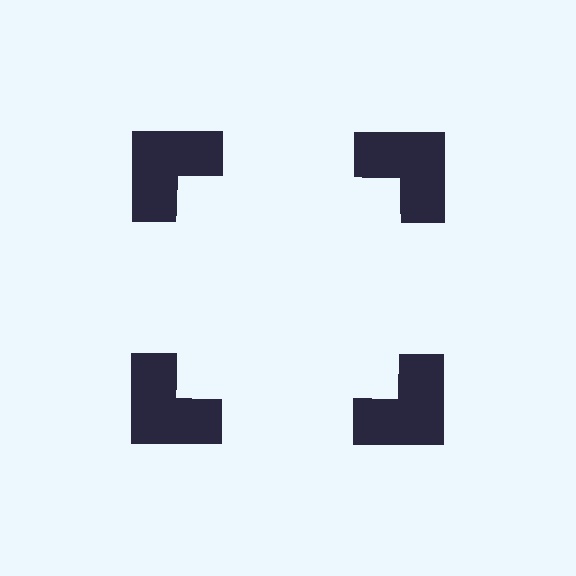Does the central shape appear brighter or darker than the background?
It typically appears slightly brighter than the background, even though no actual brightness change is drawn.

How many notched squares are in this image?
There are 4 — one at each vertex of the illusory square.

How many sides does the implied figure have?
4 sides.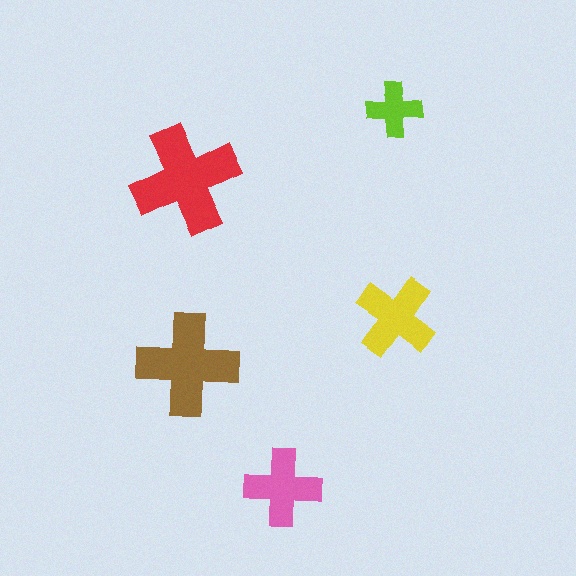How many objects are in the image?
There are 5 objects in the image.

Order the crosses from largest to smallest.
the red one, the brown one, the yellow one, the pink one, the lime one.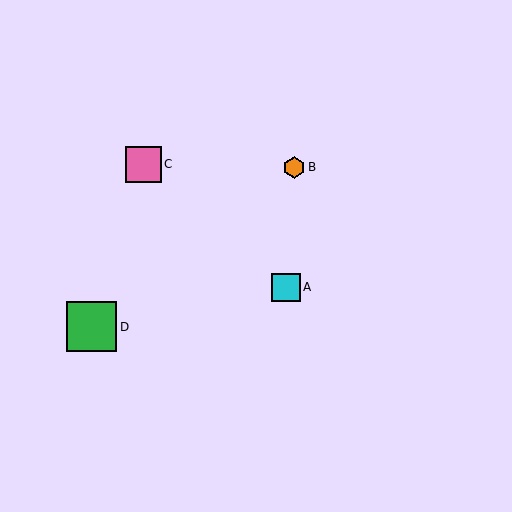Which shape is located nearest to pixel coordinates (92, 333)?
The green square (labeled D) at (91, 327) is nearest to that location.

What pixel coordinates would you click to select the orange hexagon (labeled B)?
Click at (294, 167) to select the orange hexagon B.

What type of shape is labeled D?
Shape D is a green square.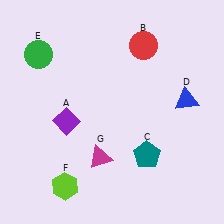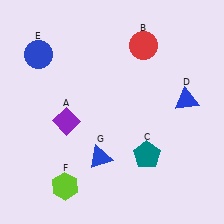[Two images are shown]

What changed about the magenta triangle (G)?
In Image 1, G is magenta. In Image 2, it changed to blue.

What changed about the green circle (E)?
In Image 1, E is green. In Image 2, it changed to blue.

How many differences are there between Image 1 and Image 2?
There are 2 differences between the two images.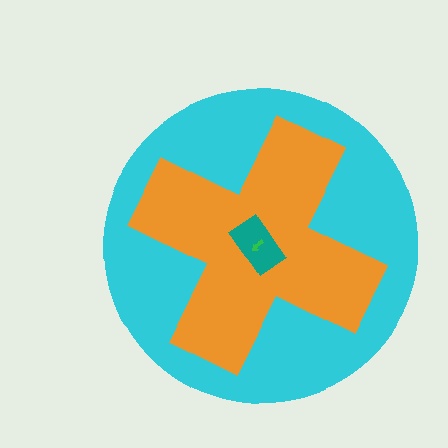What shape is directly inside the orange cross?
The teal rectangle.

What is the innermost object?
The green arrow.